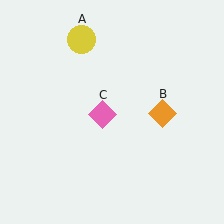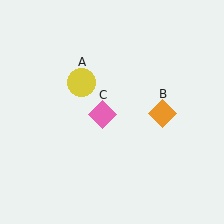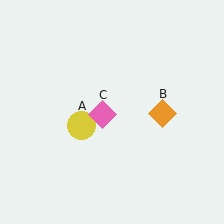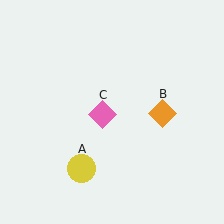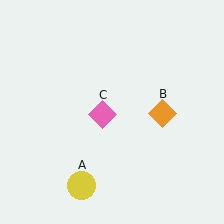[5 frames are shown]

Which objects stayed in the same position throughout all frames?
Orange diamond (object B) and pink diamond (object C) remained stationary.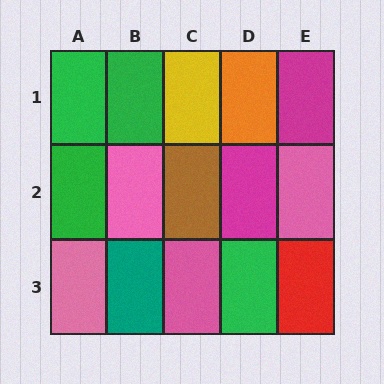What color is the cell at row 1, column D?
Orange.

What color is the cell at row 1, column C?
Yellow.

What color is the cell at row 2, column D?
Magenta.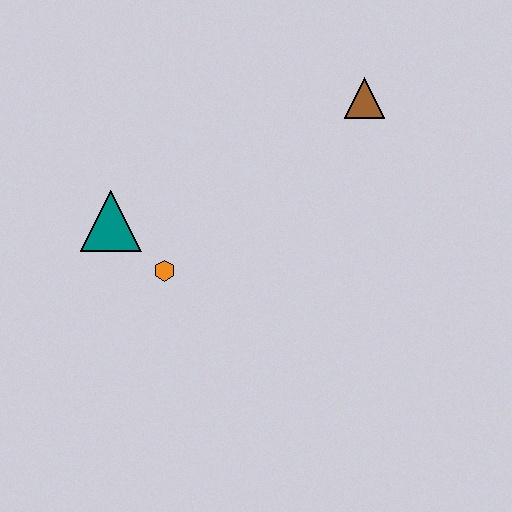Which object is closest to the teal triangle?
The orange hexagon is closest to the teal triangle.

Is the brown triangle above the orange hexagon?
Yes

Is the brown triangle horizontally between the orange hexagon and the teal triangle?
No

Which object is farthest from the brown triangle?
The teal triangle is farthest from the brown triangle.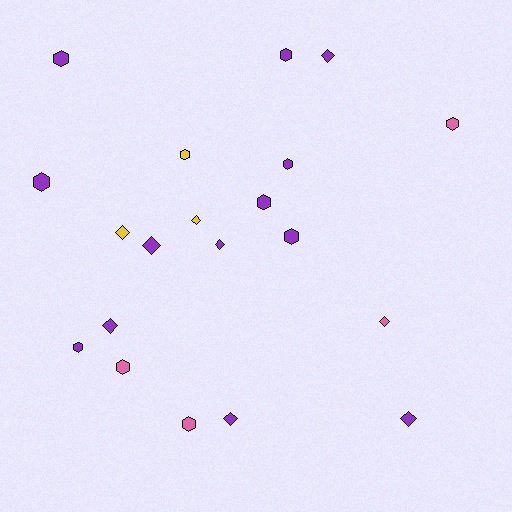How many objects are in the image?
There are 20 objects.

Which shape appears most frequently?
Hexagon, with 11 objects.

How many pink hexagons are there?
There are 3 pink hexagons.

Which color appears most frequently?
Purple, with 13 objects.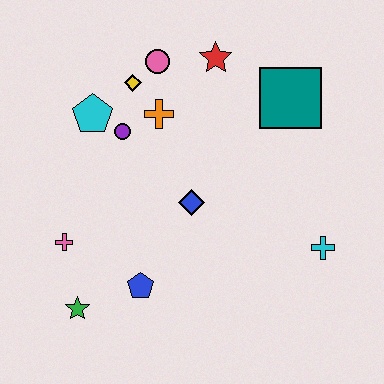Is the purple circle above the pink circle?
No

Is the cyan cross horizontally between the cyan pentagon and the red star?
No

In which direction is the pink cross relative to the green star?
The pink cross is above the green star.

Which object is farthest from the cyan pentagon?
The cyan cross is farthest from the cyan pentagon.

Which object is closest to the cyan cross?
The blue diamond is closest to the cyan cross.